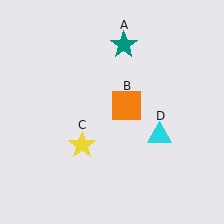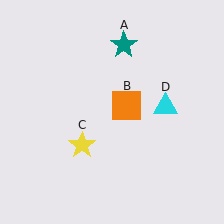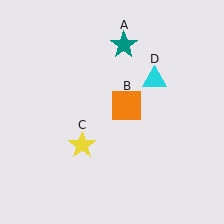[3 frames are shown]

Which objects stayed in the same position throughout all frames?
Teal star (object A) and orange square (object B) and yellow star (object C) remained stationary.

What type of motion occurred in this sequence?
The cyan triangle (object D) rotated counterclockwise around the center of the scene.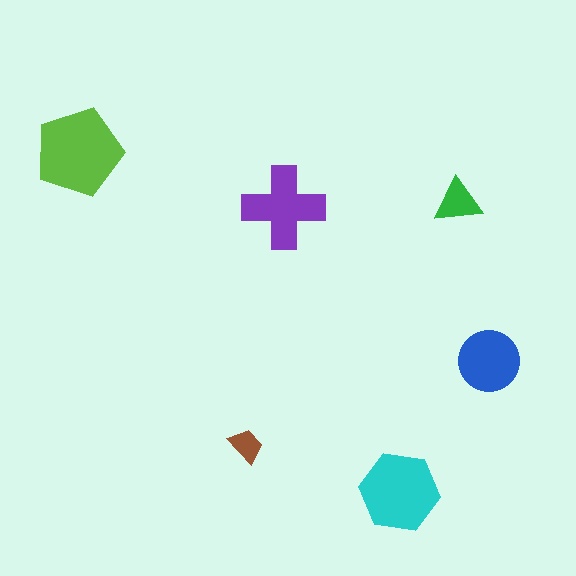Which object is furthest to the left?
The lime pentagon is leftmost.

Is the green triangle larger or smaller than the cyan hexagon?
Smaller.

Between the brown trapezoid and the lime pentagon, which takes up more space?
The lime pentagon.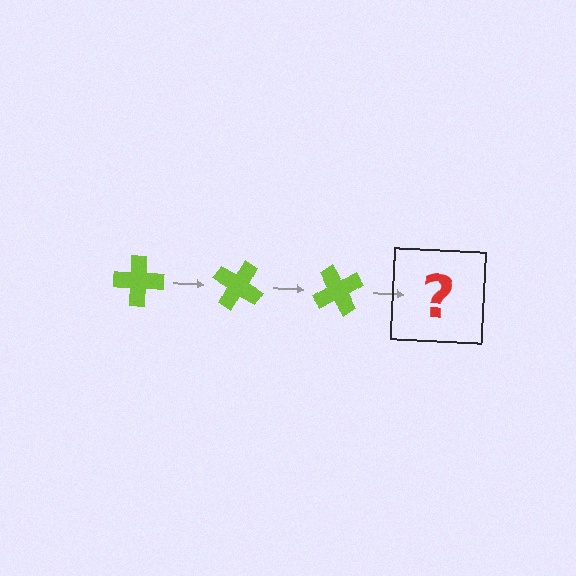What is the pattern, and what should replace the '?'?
The pattern is that the cross rotates 30 degrees each step. The '?' should be a lime cross rotated 90 degrees.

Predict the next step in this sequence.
The next step is a lime cross rotated 90 degrees.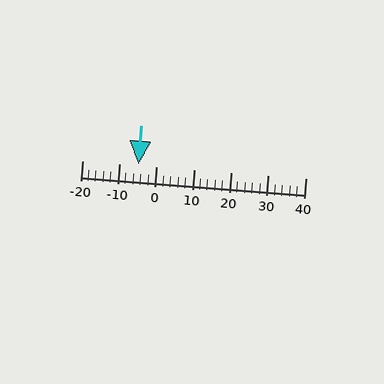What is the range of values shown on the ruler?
The ruler shows values from -20 to 40.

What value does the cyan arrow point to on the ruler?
The cyan arrow points to approximately -5.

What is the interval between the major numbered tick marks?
The major tick marks are spaced 10 units apart.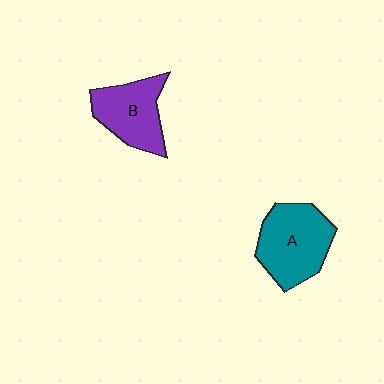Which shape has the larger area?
Shape A (teal).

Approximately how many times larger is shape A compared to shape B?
Approximately 1.2 times.